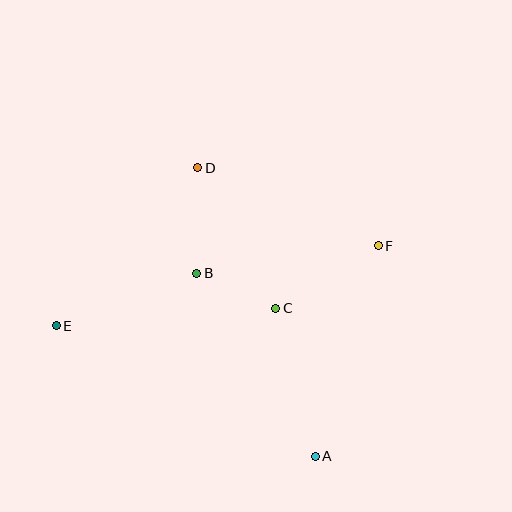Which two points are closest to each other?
Points B and C are closest to each other.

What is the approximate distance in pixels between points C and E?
The distance between C and E is approximately 220 pixels.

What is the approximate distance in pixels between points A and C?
The distance between A and C is approximately 153 pixels.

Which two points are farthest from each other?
Points E and F are farthest from each other.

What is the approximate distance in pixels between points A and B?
The distance between A and B is approximately 218 pixels.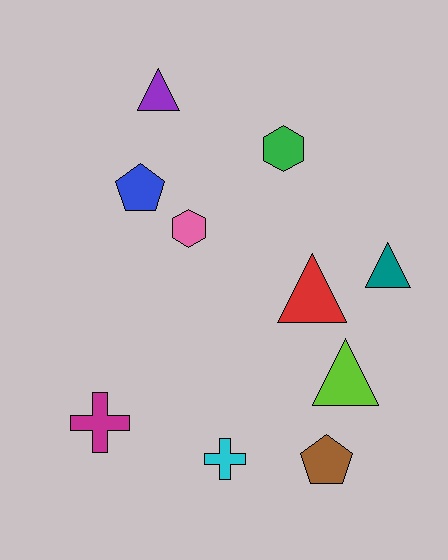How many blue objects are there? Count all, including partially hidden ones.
There is 1 blue object.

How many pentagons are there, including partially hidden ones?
There are 2 pentagons.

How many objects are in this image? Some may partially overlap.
There are 10 objects.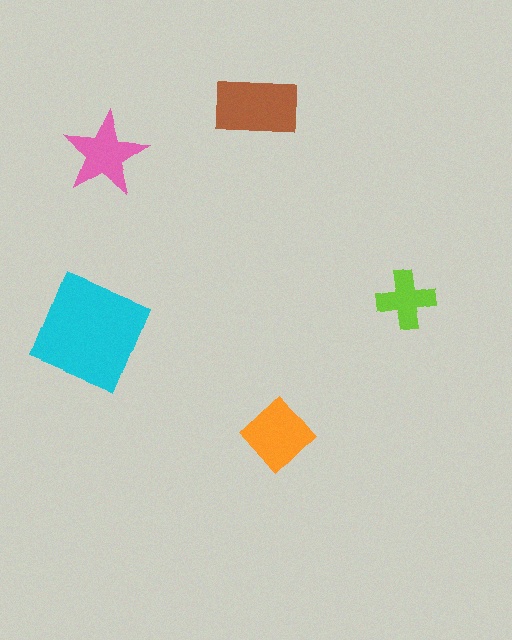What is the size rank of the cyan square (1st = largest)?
1st.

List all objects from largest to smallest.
The cyan square, the brown rectangle, the orange diamond, the pink star, the lime cross.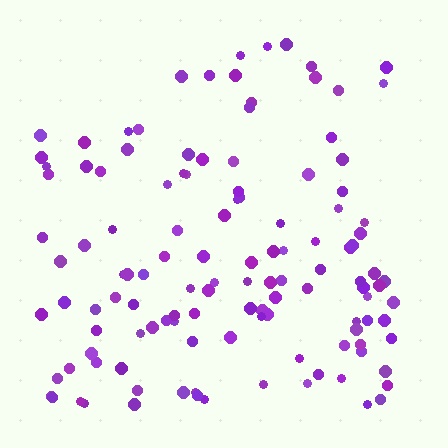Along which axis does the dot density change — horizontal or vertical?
Vertical.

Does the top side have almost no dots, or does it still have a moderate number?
Still a moderate number, just noticeably fewer than the bottom.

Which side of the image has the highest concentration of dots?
The bottom.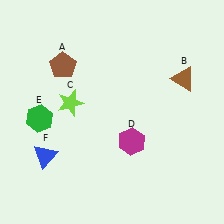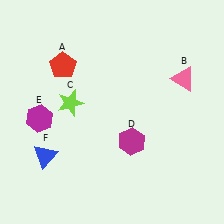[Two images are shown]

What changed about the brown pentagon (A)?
In Image 1, A is brown. In Image 2, it changed to red.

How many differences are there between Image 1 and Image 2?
There are 3 differences between the two images.